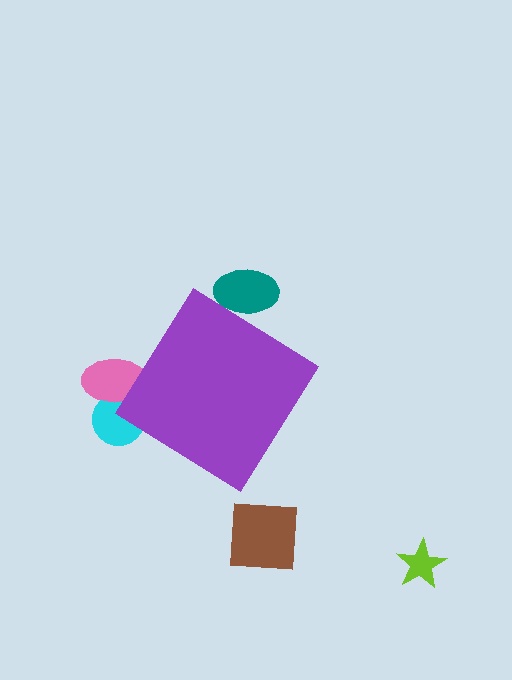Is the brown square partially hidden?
No, the brown square is fully visible.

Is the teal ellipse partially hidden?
Yes, the teal ellipse is partially hidden behind the purple diamond.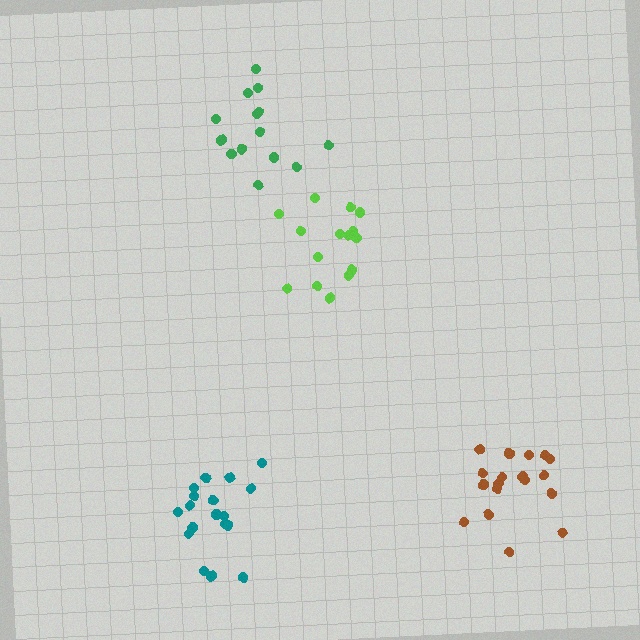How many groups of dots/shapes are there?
There are 4 groups.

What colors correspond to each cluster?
The clusters are colored: green, lime, teal, brown.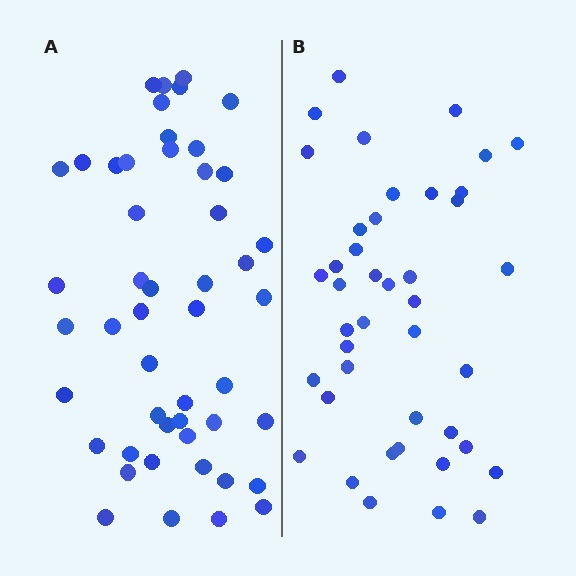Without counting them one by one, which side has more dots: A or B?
Region A (the left region) has more dots.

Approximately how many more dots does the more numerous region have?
Region A has roughly 8 or so more dots than region B.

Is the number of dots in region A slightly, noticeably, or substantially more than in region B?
Region A has only slightly more — the two regions are fairly close. The ratio is roughly 1.2 to 1.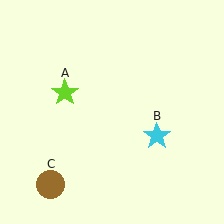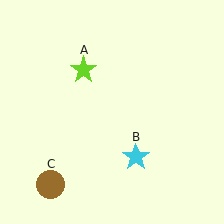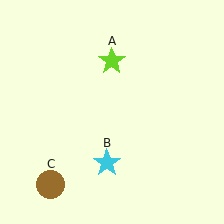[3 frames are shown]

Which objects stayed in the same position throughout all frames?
Brown circle (object C) remained stationary.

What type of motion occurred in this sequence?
The lime star (object A), cyan star (object B) rotated clockwise around the center of the scene.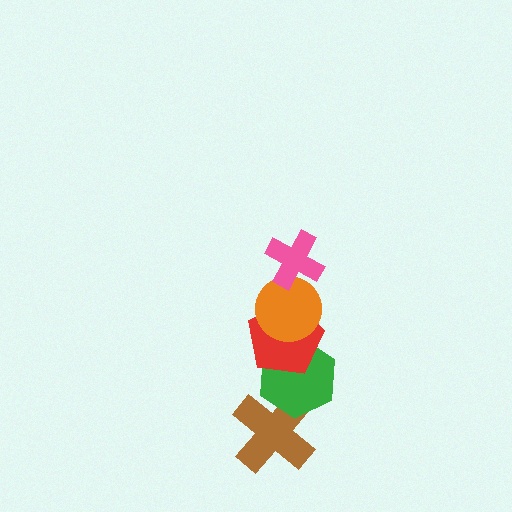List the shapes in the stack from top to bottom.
From top to bottom: the pink cross, the orange circle, the red pentagon, the green hexagon, the brown cross.